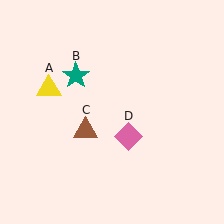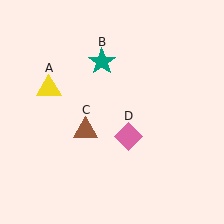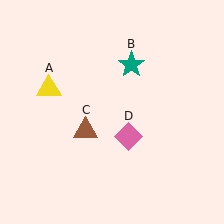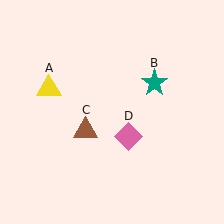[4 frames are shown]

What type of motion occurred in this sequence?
The teal star (object B) rotated clockwise around the center of the scene.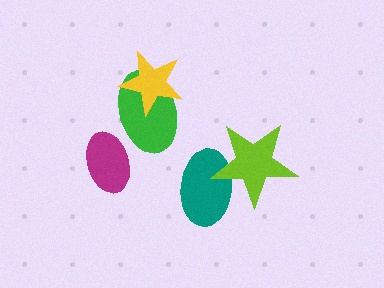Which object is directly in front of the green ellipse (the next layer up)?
The yellow star is directly in front of the green ellipse.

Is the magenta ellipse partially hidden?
No, no other shape covers it.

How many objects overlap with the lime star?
1 object overlaps with the lime star.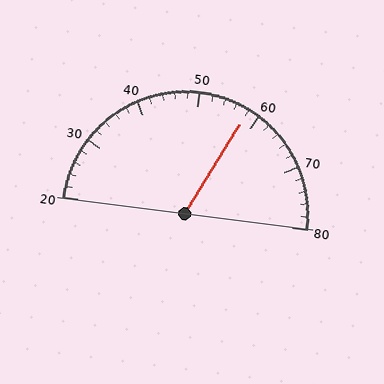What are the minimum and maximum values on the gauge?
The gauge ranges from 20 to 80.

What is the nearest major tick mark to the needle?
The nearest major tick mark is 60.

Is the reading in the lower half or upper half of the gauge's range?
The reading is in the upper half of the range (20 to 80).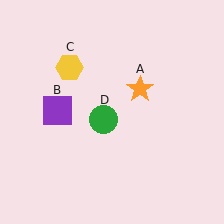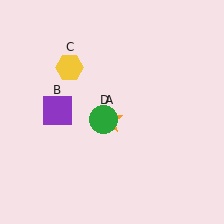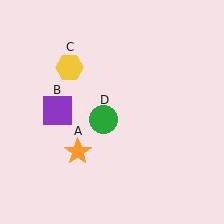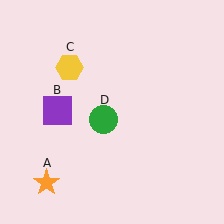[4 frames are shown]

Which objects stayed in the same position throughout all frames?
Purple square (object B) and yellow hexagon (object C) and green circle (object D) remained stationary.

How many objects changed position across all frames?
1 object changed position: orange star (object A).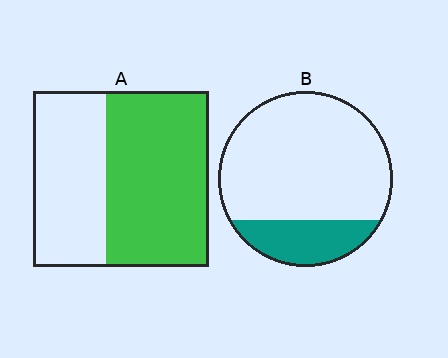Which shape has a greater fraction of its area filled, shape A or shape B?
Shape A.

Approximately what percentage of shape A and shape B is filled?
A is approximately 60% and B is approximately 20%.